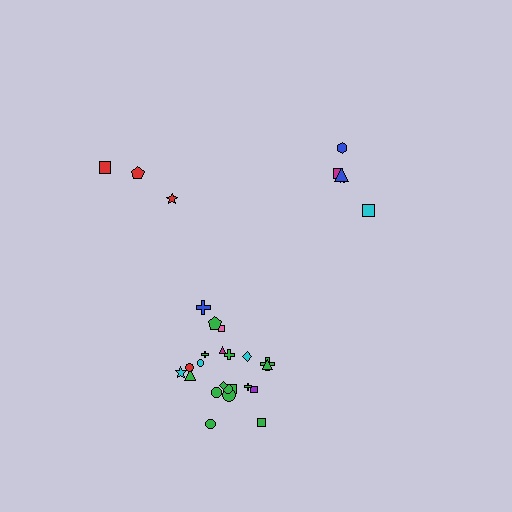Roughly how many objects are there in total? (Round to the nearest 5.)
Roughly 30 objects in total.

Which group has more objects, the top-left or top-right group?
The top-right group.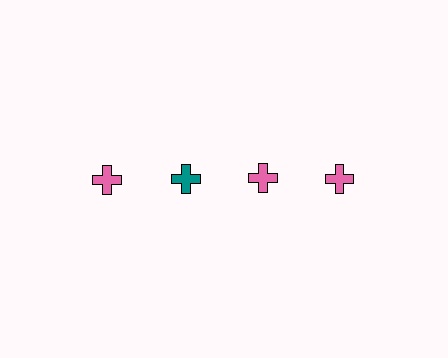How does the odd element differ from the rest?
It has a different color: teal instead of pink.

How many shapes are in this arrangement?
There are 4 shapes arranged in a grid pattern.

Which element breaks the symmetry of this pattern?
The teal cross in the top row, second from left column breaks the symmetry. All other shapes are pink crosses.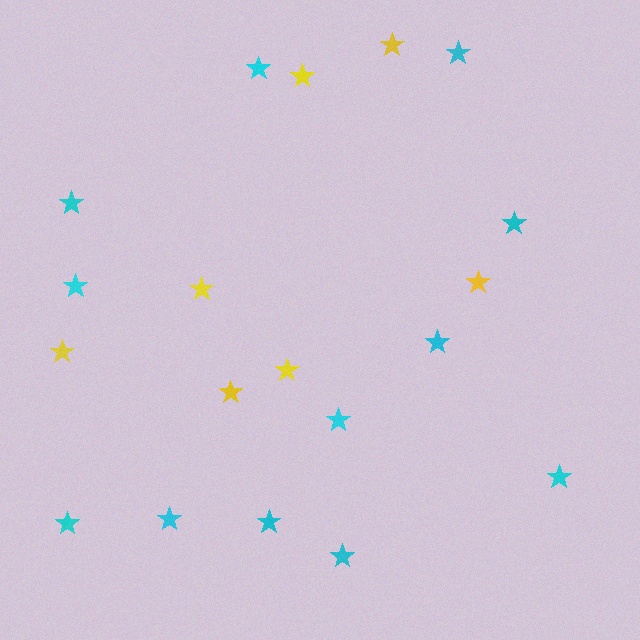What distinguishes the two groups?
There are 2 groups: one group of cyan stars (12) and one group of yellow stars (7).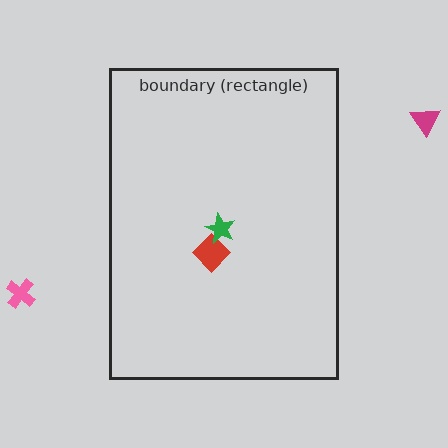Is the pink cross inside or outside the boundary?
Outside.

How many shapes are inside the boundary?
2 inside, 2 outside.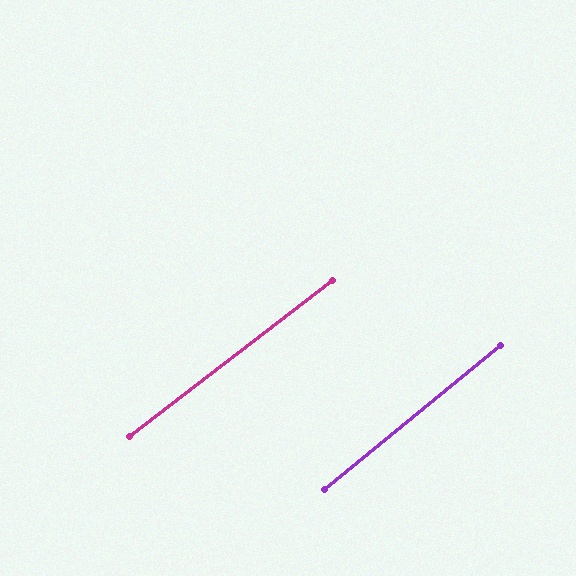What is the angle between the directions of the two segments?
Approximately 2 degrees.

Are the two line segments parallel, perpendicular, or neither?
Parallel — their directions differ by only 1.7°.